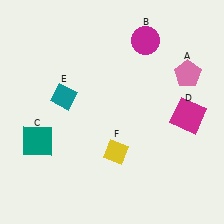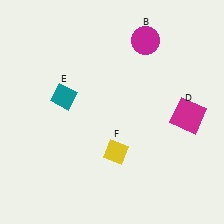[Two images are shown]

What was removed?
The pink pentagon (A), the teal square (C) were removed in Image 2.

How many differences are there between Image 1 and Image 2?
There are 2 differences between the two images.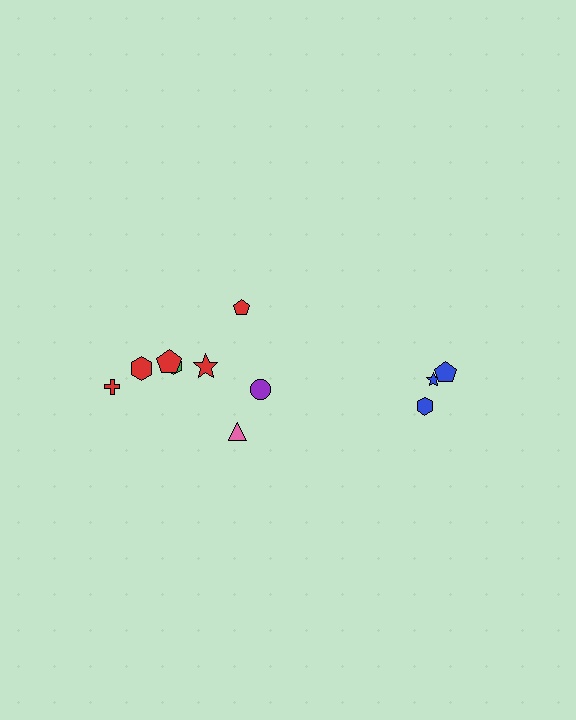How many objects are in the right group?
There are 3 objects.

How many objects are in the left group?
There are 8 objects.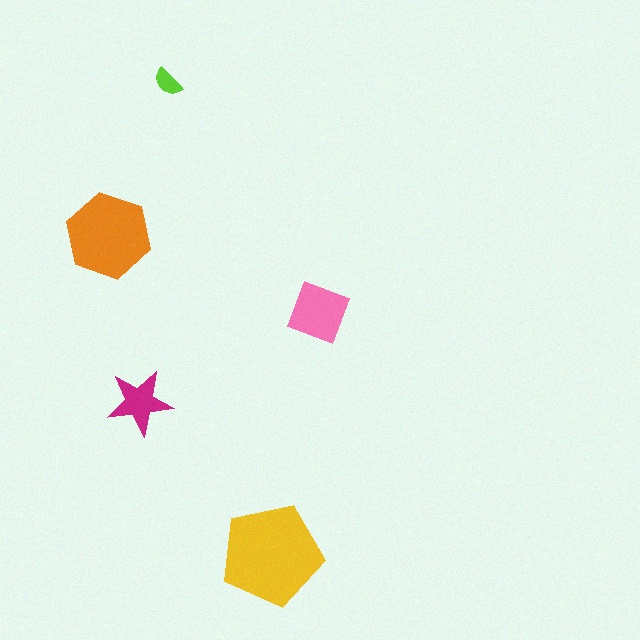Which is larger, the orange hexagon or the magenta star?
The orange hexagon.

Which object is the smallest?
The lime semicircle.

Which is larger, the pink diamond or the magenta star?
The pink diamond.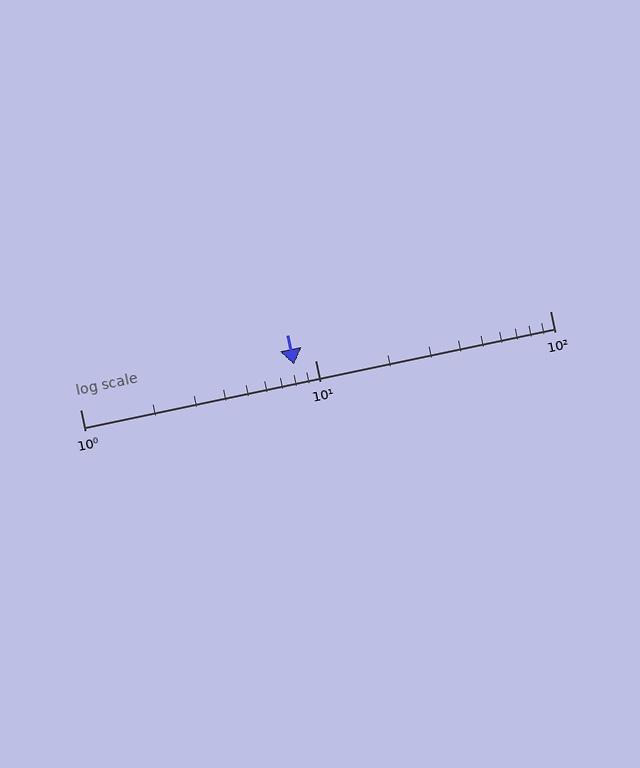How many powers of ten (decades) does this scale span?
The scale spans 2 decades, from 1 to 100.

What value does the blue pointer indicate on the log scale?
The pointer indicates approximately 8.1.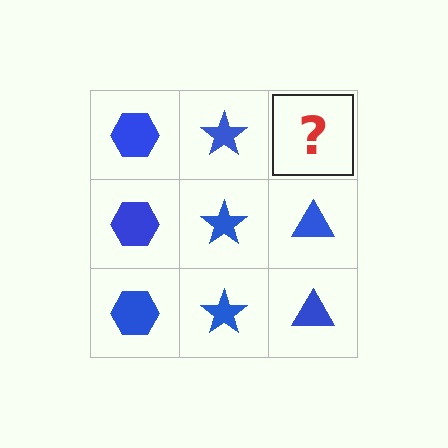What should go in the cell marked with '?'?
The missing cell should contain a blue triangle.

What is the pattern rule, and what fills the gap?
The rule is that each column has a consistent shape. The gap should be filled with a blue triangle.